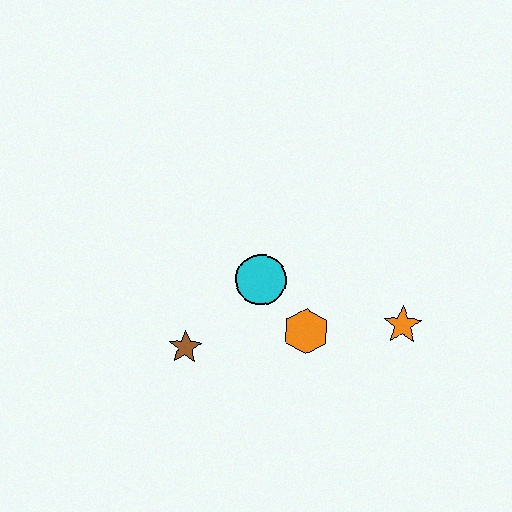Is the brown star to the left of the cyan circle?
Yes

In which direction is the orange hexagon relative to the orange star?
The orange hexagon is to the left of the orange star.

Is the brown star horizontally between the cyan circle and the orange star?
No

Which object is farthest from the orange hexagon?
The brown star is farthest from the orange hexagon.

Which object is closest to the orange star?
The orange hexagon is closest to the orange star.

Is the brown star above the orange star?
No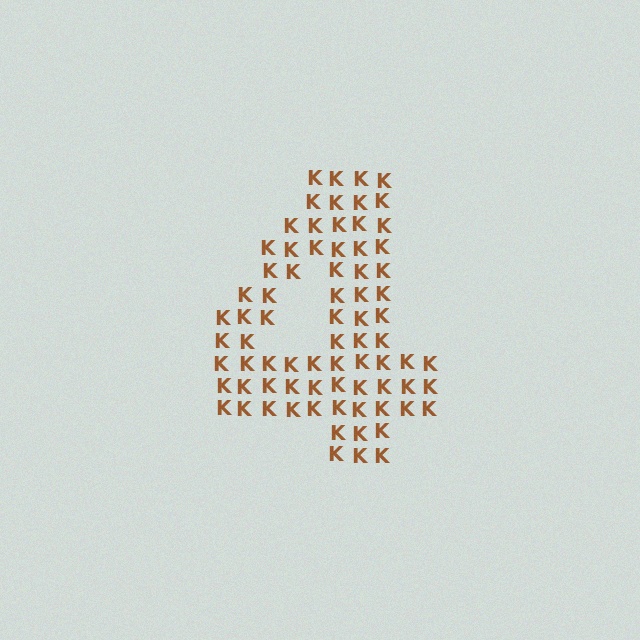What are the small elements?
The small elements are letter K's.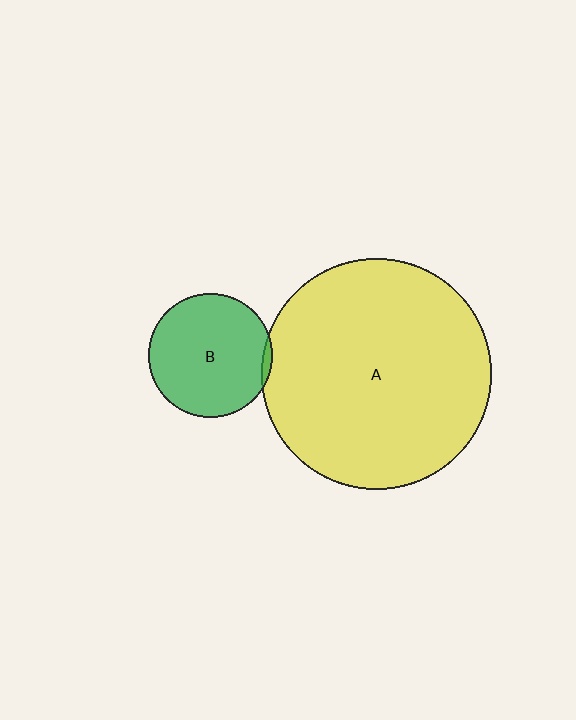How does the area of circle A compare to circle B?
Approximately 3.4 times.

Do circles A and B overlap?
Yes.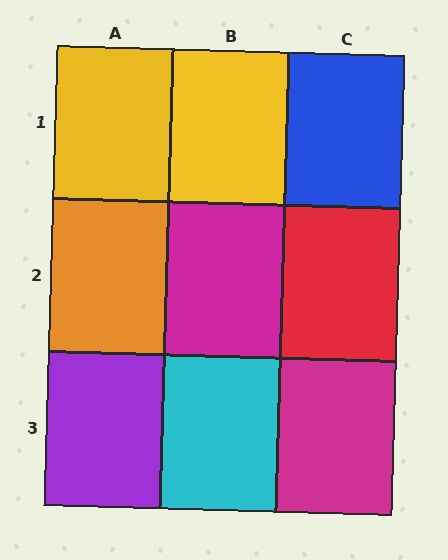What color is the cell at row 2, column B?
Magenta.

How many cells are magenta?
2 cells are magenta.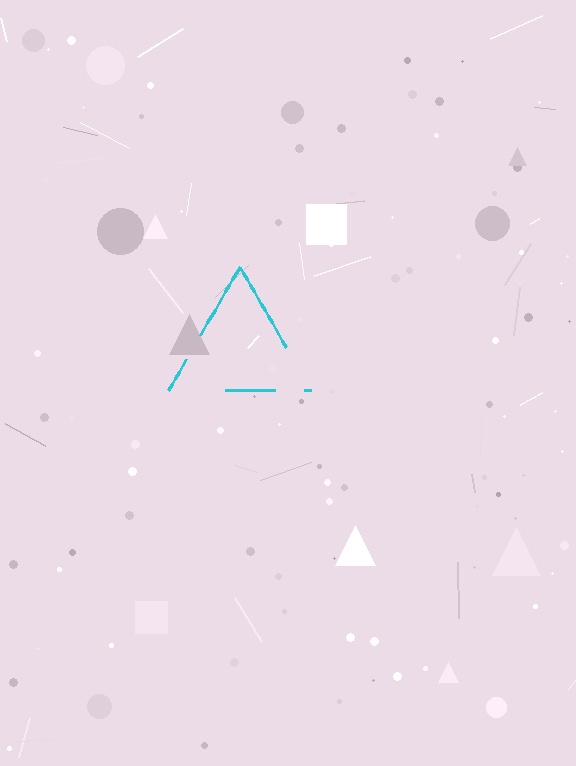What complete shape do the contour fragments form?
The contour fragments form a triangle.